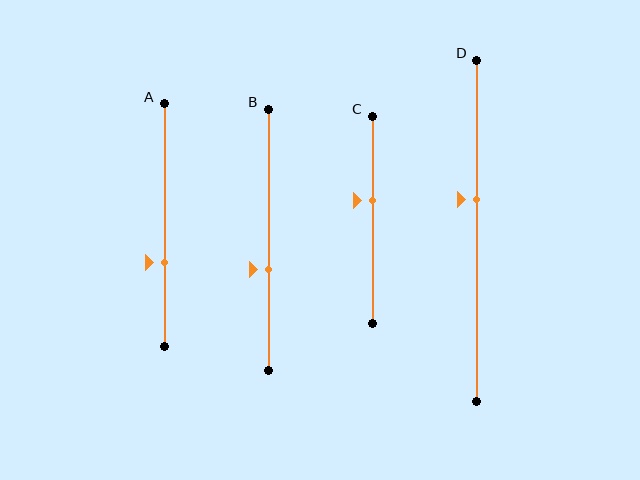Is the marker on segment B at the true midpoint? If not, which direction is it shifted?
No, the marker on segment B is shifted downward by about 11% of the segment length.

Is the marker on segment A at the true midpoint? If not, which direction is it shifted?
No, the marker on segment A is shifted downward by about 15% of the segment length.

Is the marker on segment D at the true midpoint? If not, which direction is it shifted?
No, the marker on segment D is shifted upward by about 9% of the segment length.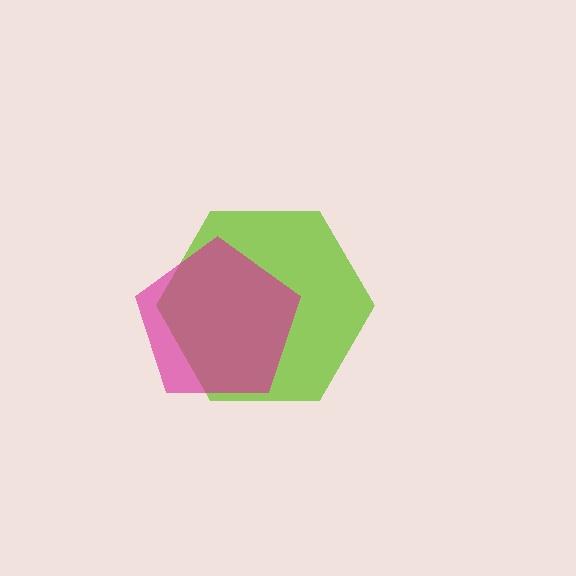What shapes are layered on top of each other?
The layered shapes are: a lime hexagon, a magenta pentagon.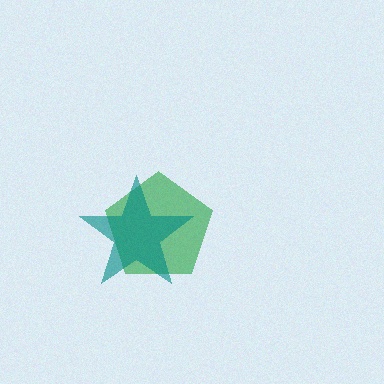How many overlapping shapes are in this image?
There are 2 overlapping shapes in the image.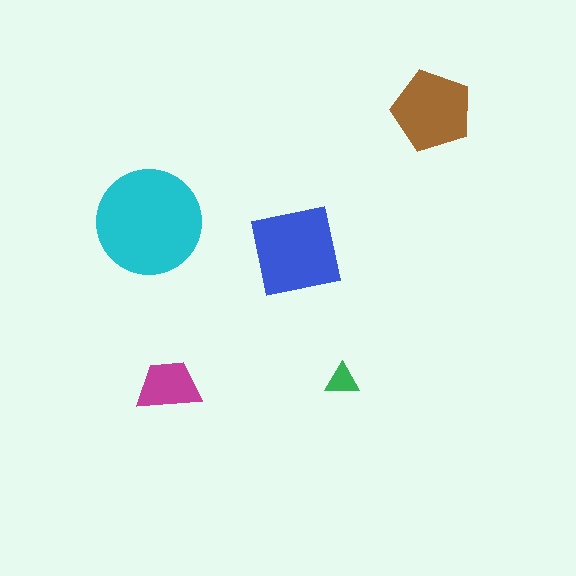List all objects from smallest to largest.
The green triangle, the magenta trapezoid, the brown pentagon, the blue square, the cyan circle.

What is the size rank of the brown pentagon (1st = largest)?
3rd.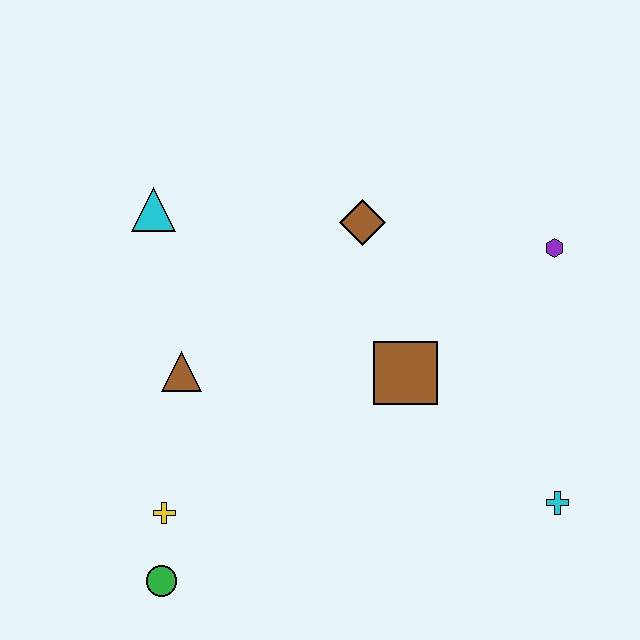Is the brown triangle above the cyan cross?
Yes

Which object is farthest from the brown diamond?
The green circle is farthest from the brown diamond.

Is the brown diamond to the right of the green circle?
Yes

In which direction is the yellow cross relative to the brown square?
The yellow cross is to the left of the brown square.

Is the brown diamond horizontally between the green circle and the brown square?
Yes